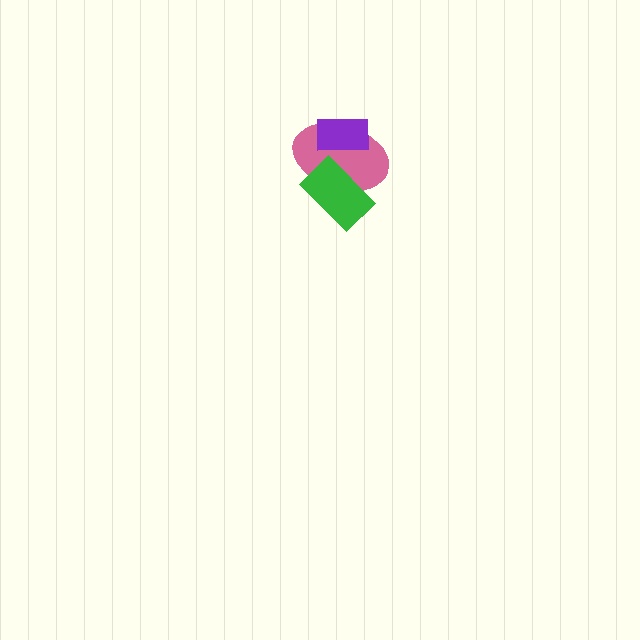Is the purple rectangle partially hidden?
No, no other shape covers it.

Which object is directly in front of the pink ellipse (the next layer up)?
The purple rectangle is directly in front of the pink ellipse.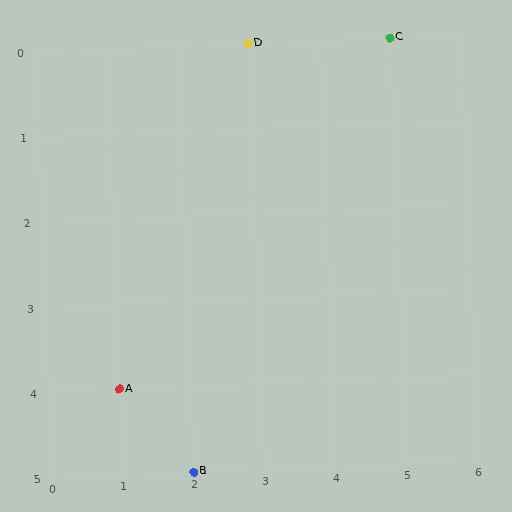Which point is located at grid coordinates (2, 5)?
Point B is at (2, 5).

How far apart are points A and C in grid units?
Points A and C are 4 columns and 4 rows apart (about 5.7 grid units diagonally).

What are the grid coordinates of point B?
Point B is at grid coordinates (2, 5).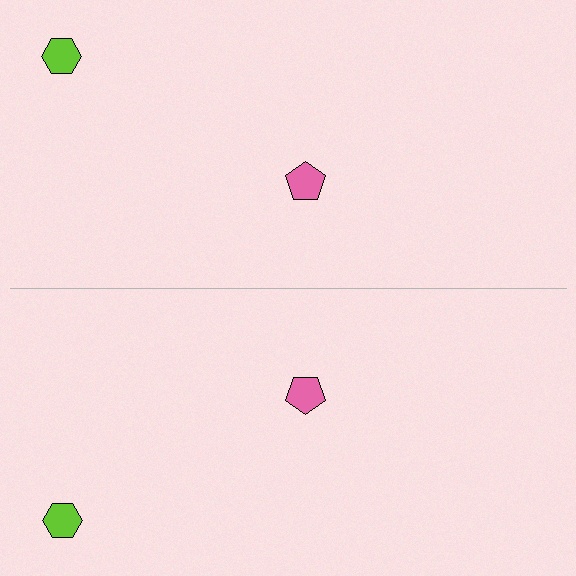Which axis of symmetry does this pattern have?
The pattern has a horizontal axis of symmetry running through the center of the image.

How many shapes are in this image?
There are 4 shapes in this image.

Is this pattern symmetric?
Yes, this pattern has bilateral (reflection) symmetry.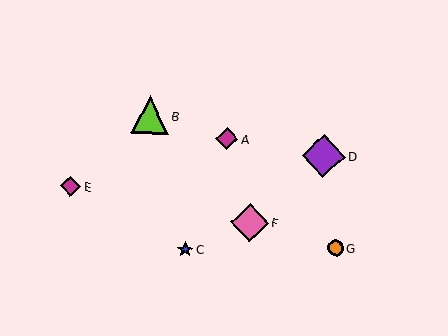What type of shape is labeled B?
Shape B is a lime triangle.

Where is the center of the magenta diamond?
The center of the magenta diamond is at (71, 186).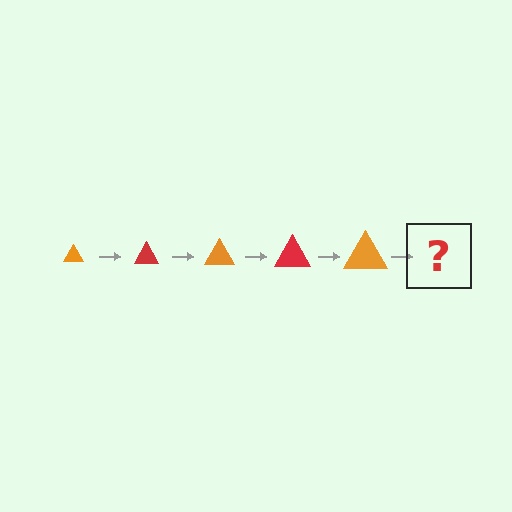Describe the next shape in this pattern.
It should be a red triangle, larger than the previous one.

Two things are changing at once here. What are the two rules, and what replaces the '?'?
The two rules are that the triangle grows larger each step and the color cycles through orange and red. The '?' should be a red triangle, larger than the previous one.